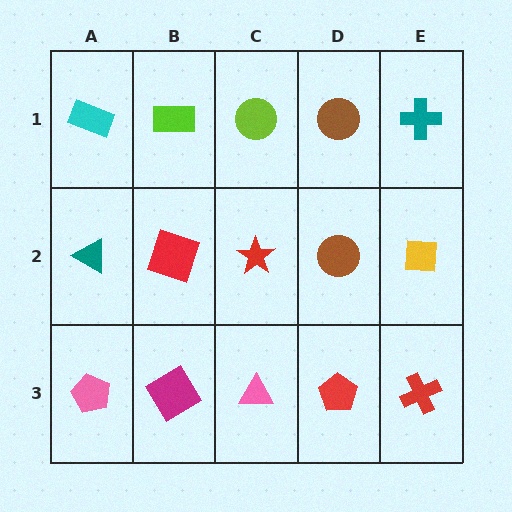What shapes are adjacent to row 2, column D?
A brown circle (row 1, column D), a red pentagon (row 3, column D), a red star (row 2, column C), a yellow square (row 2, column E).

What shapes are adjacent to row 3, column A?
A teal triangle (row 2, column A), a magenta diamond (row 3, column B).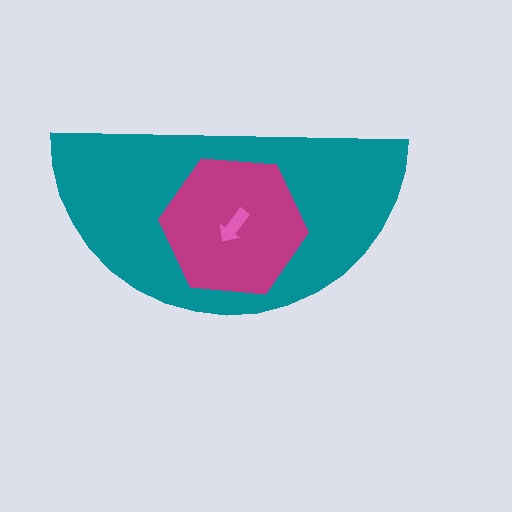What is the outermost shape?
The teal semicircle.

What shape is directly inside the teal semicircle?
The magenta hexagon.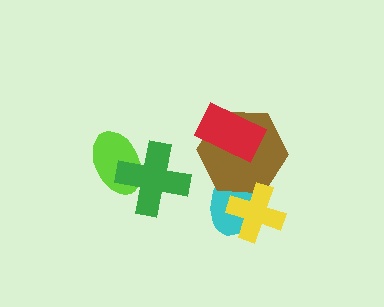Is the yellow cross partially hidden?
No, no other shape covers it.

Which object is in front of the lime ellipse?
The green cross is in front of the lime ellipse.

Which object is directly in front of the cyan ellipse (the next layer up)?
The brown hexagon is directly in front of the cyan ellipse.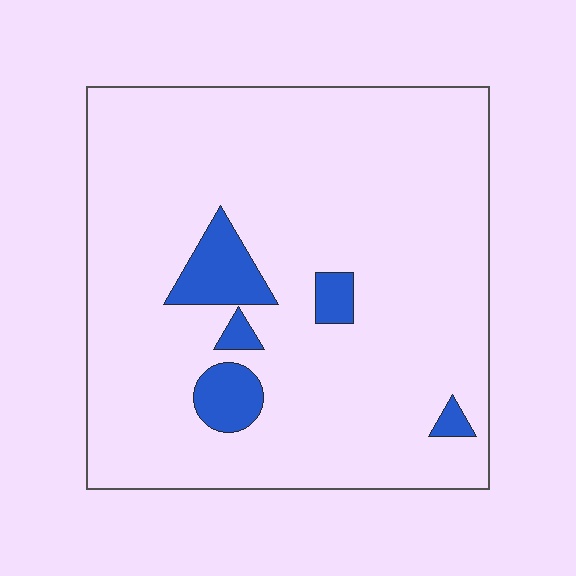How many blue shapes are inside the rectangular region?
5.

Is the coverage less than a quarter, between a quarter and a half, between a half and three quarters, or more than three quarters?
Less than a quarter.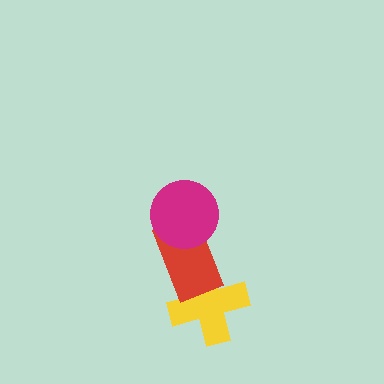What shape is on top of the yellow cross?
The red rectangle is on top of the yellow cross.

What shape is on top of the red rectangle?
The magenta circle is on top of the red rectangle.